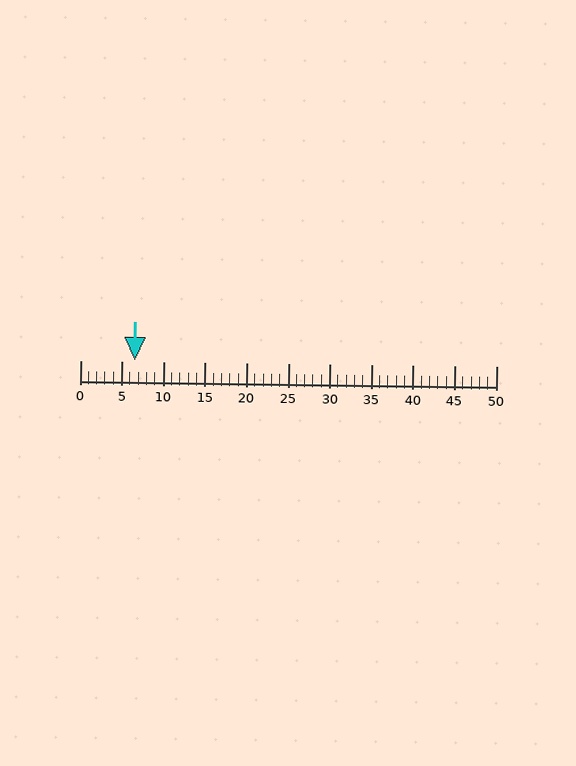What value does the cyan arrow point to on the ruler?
The cyan arrow points to approximately 7.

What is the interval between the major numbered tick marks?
The major tick marks are spaced 5 units apart.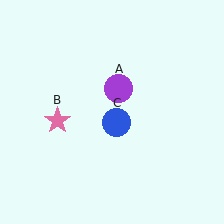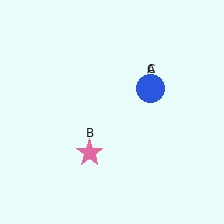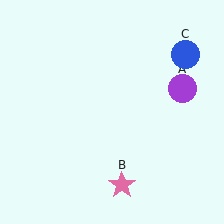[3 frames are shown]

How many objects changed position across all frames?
3 objects changed position: purple circle (object A), pink star (object B), blue circle (object C).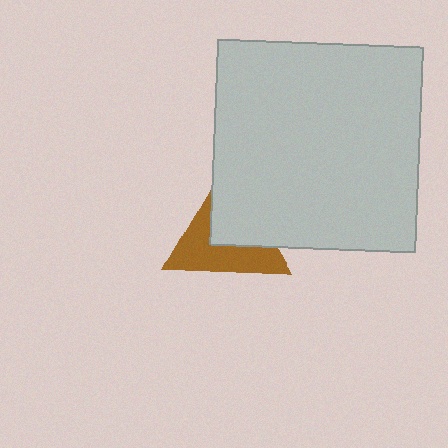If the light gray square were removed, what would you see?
You would see the complete brown triangle.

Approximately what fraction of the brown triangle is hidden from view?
Roughly 48% of the brown triangle is hidden behind the light gray square.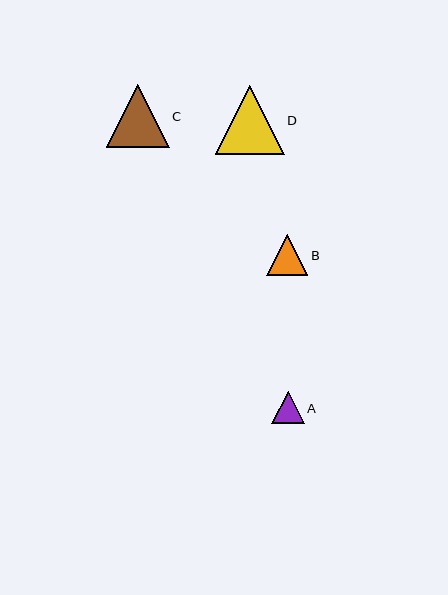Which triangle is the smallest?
Triangle A is the smallest with a size of approximately 33 pixels.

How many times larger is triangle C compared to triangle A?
Triangle C is approximately 1.9 times the size of triangle A.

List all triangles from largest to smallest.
From largest to smallest: D, C, B, A.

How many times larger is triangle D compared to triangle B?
Triangle D is approximately 1.7 times the size of triangle B.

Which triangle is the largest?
Triangle D is the largest with a size of approximately 69 pixels.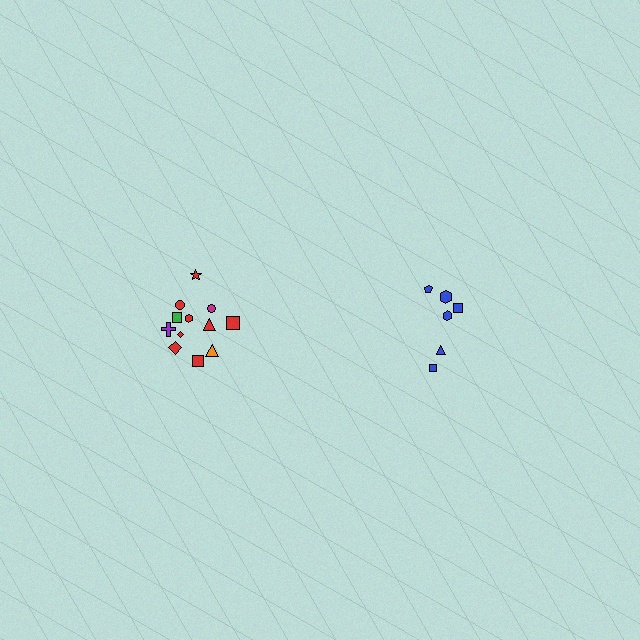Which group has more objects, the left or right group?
The left group.